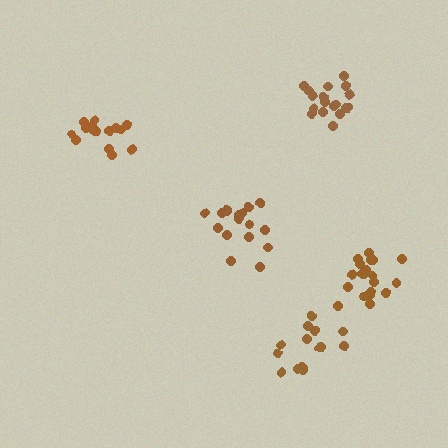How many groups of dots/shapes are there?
There are 5 groups.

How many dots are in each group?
Group 1: 21 dots, Group 2: 15 dots, Group 3: 18 dots, Group 4: 15 dots, Group 5: 18 dots (87 total).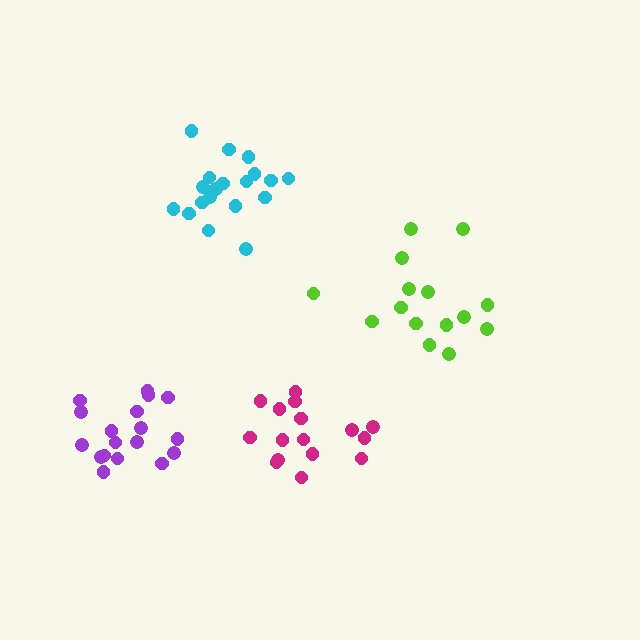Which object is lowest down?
The magenta cluster is bottommost.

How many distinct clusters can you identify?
There are 4 distinct clusters.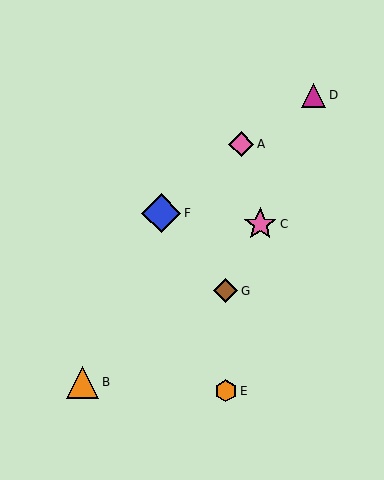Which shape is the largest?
The blue diamond (labeled F) is the largest.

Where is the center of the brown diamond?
The center of the brown diamond is at (225, 291).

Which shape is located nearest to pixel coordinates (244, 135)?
The pink diamond (labeled A) at (241, 144) is nearest to that location.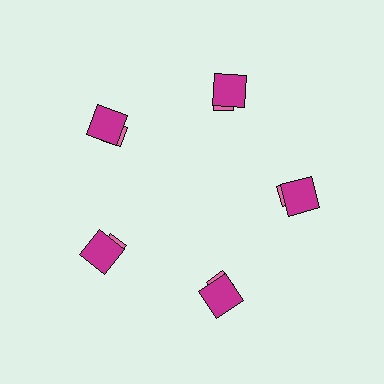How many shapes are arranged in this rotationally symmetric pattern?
There are 10 shapes, arranged in 5 groups of 2.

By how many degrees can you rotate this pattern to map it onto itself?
The pattern maps onto itself every 72 degrees of rotation.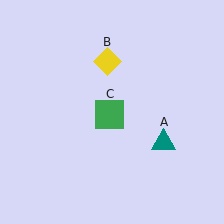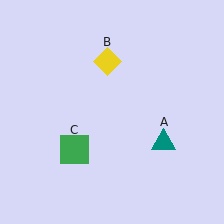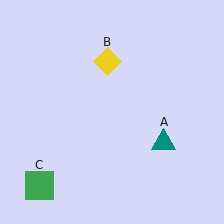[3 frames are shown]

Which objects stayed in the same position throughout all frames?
Teal triangle (object A) and yellow diamond (object B) remained stationary.